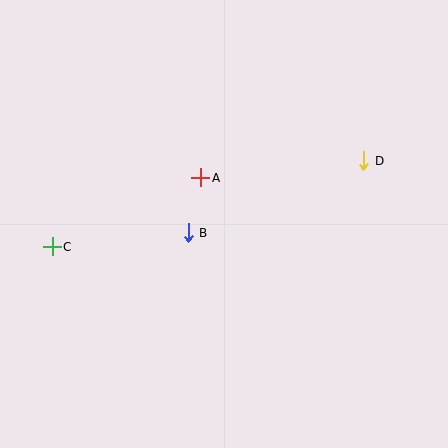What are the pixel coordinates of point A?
Point A is at (201, 178).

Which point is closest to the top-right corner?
Point D is closest to the top-right corner.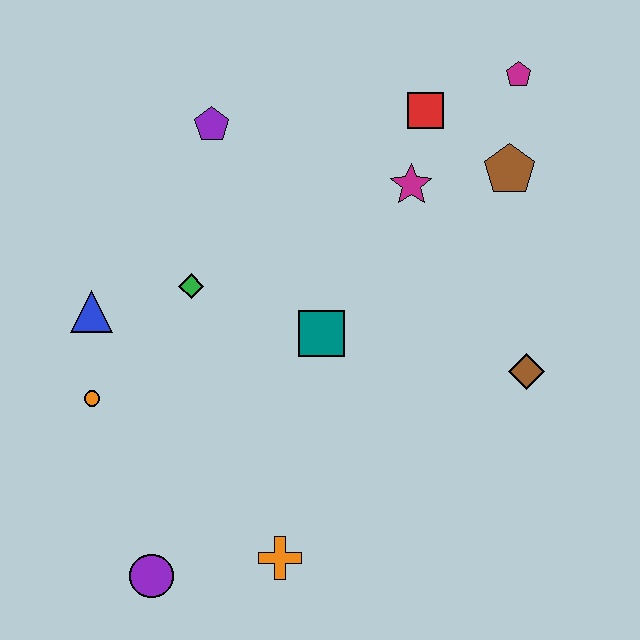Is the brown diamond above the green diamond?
No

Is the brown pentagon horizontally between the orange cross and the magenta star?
No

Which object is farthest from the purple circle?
The magenta pentagon is farthest from the purple circle.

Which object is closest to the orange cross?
The purple circle is closest to the orange cross.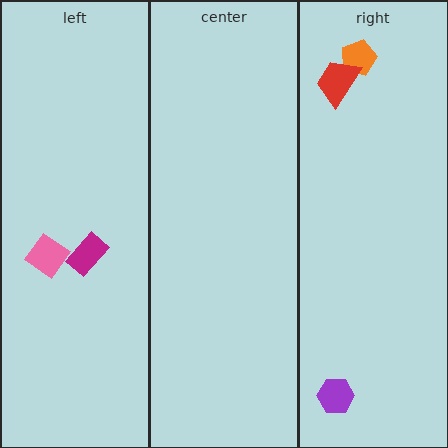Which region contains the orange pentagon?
The right region.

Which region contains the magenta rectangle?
The left region.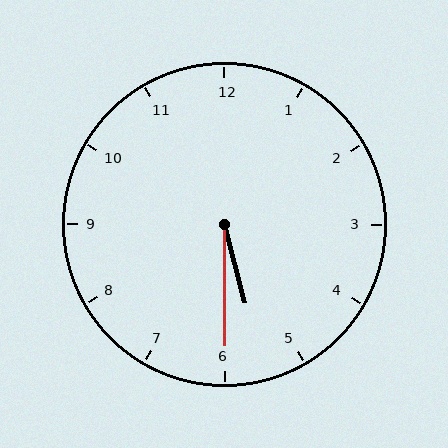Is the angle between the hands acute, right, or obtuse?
It is acute.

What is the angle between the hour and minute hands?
Approximately 15 degrees.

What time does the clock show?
5:30.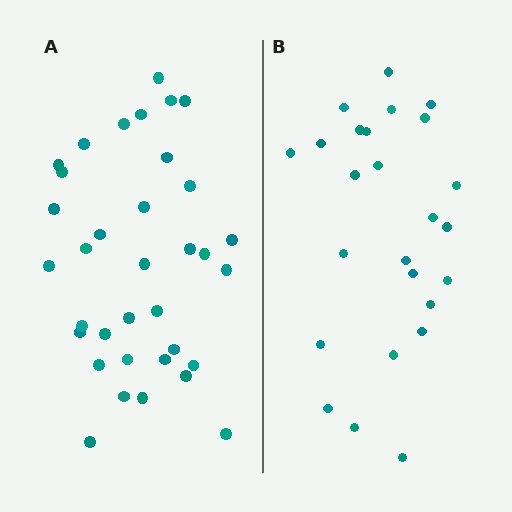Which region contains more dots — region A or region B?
Region A (the left region) has more dots.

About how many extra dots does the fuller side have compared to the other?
Region A has roughly 10 or so more dots than region B.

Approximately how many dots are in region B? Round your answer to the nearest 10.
About 20 dots. (The exact count is 25, which rounds to 20.)